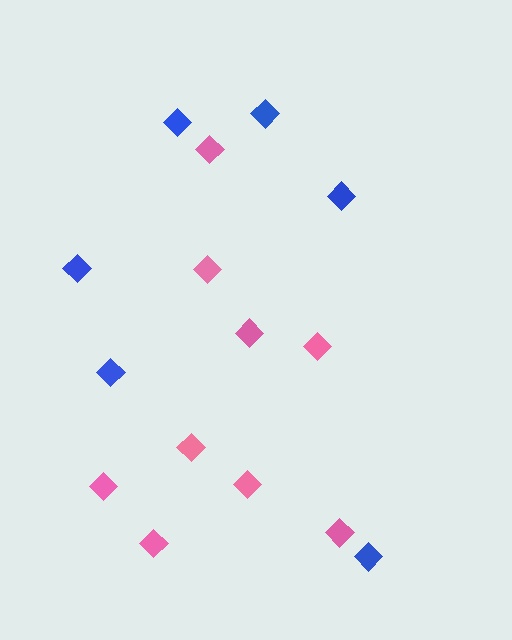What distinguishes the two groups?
There are 2 groups: one group of blue diamonds (6) and one group of pink diamonds (9).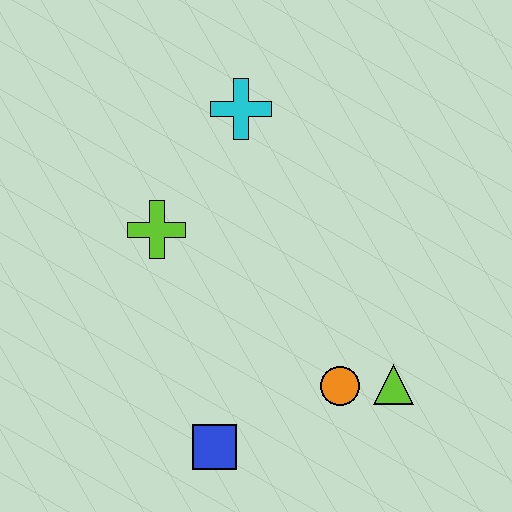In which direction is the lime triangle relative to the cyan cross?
The lime triangle is below the cyan cross.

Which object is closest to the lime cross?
The cyan cross is closest to the lime cross.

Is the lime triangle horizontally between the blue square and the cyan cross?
No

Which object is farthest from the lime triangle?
The cyan cross is farthest from the lime triangle.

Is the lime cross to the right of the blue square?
No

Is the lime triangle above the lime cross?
No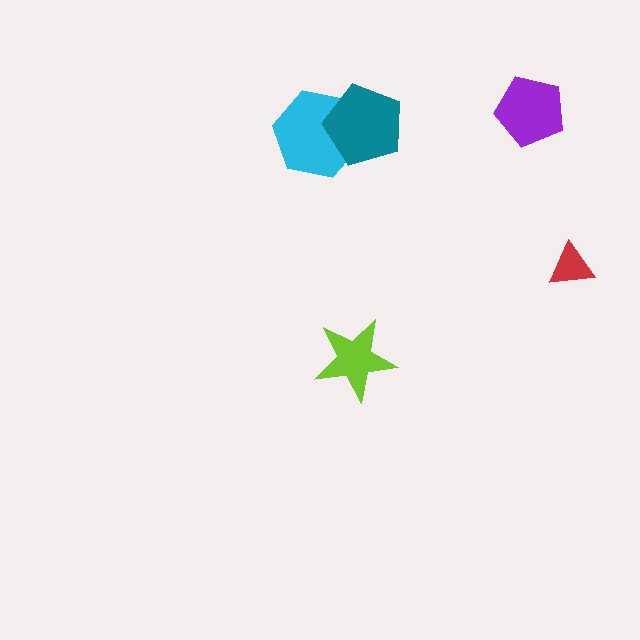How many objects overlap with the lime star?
0 objects overlap with the lime star.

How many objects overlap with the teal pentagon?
1 object overlaps with the teal pentagon.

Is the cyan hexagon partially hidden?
Yes, it is partially covered by another shape.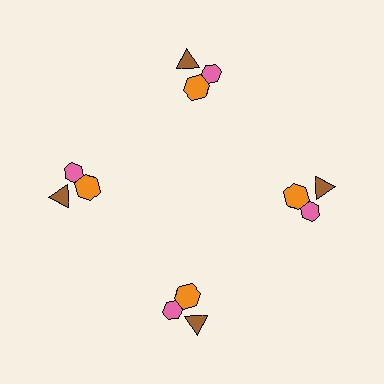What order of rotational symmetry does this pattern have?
This pattern has 4-fold rotational symmetry.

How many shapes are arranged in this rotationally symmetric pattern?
There are 12 shapes, arranged in 4 groups of 3.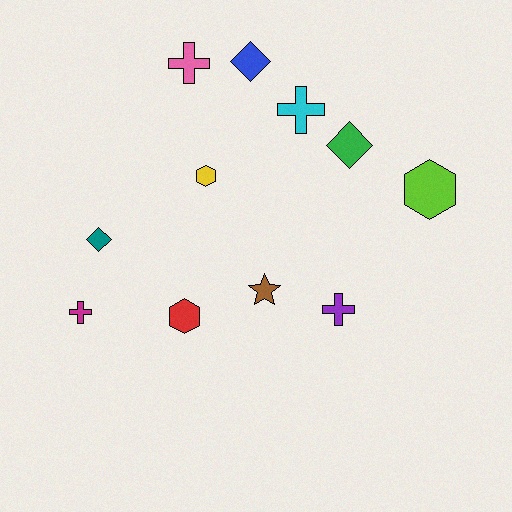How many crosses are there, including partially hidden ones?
There are 4 crosses.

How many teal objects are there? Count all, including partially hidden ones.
There is 1 teal object.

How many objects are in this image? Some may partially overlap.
There are 11 objects.